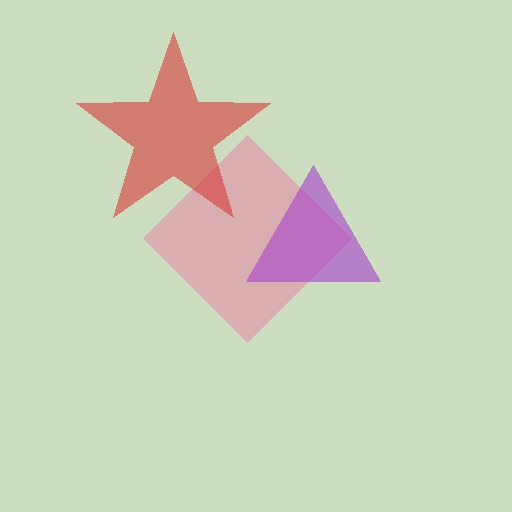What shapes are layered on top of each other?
The layered shapes are: a pink diamond, a red star, a purple triangle.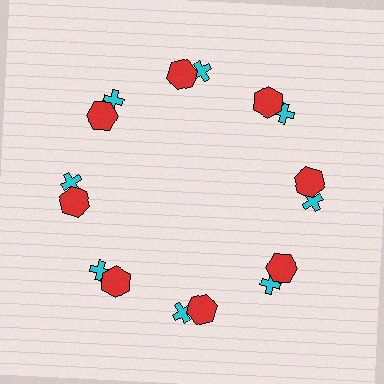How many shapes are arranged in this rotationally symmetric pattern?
There are 16 shapes, arranged in 8 groups of 2.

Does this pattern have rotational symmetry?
Yes, this pattern has 8-fold rotational symmetry. It looks the same after rotating 45 degrees around the center.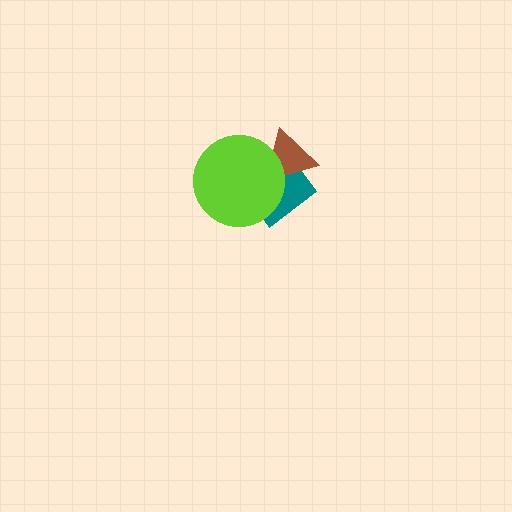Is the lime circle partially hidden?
No, no other shape covers it.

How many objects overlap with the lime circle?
2 objects overlap with the lime circle.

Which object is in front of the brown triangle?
The lime circle is in front of the brown triangle.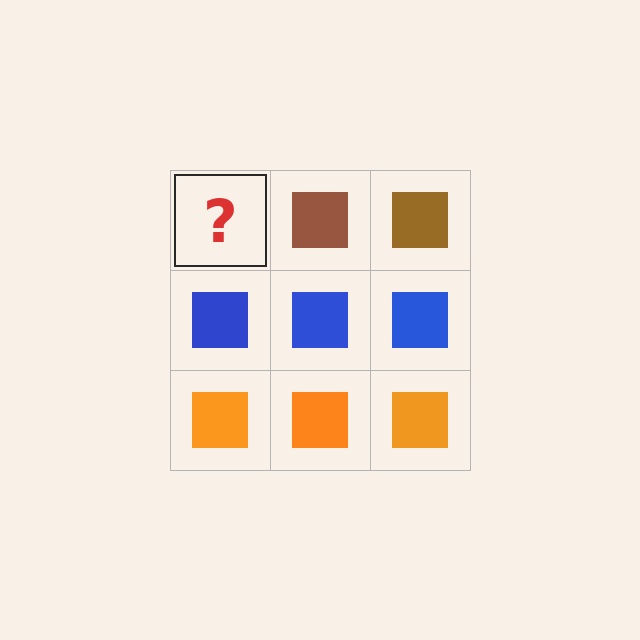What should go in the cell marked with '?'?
The missing cell should contain a brown square.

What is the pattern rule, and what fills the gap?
The rule is that each row has a consistent color. The gap should be filled with a brown square.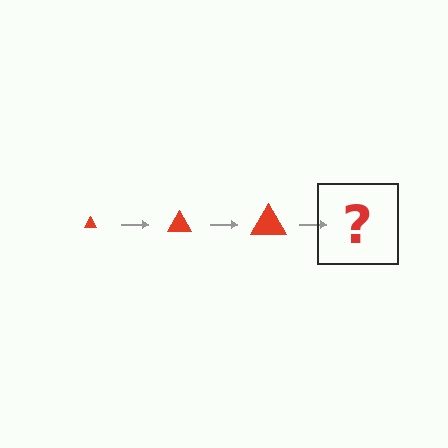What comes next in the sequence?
The next element should be a red triangle, larger than the previous one.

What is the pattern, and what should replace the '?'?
The pattern is that the triangle gets progressively larger each step. The '?' should be a red triangle, larger than the previous one.